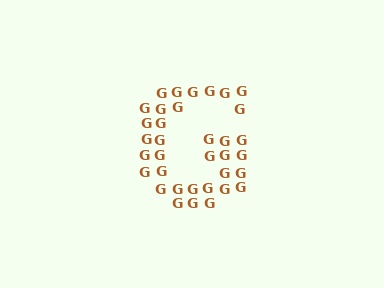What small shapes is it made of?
It is made of small letter G's.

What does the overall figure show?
The overall figure shows the letter G.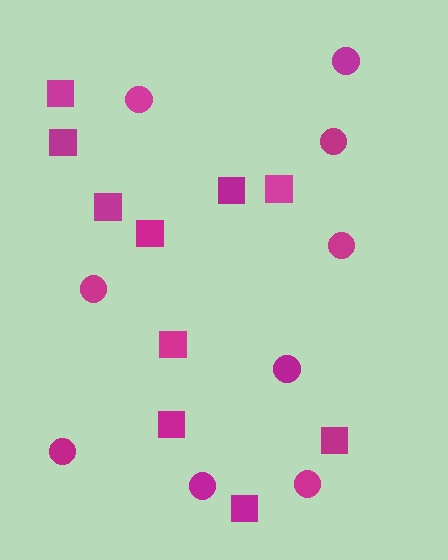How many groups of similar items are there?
There are 2 groups: one group of circles (9) and one group of squares (10).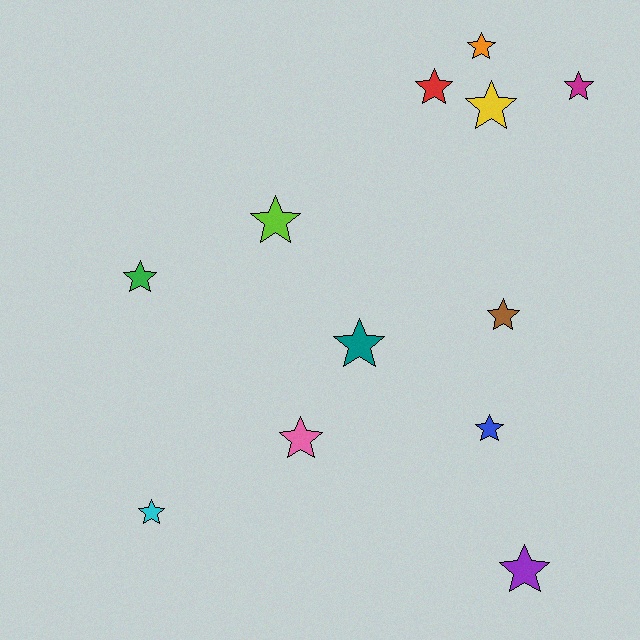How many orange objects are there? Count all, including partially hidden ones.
There is 1 orange object.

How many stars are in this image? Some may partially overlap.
There are 12 stars.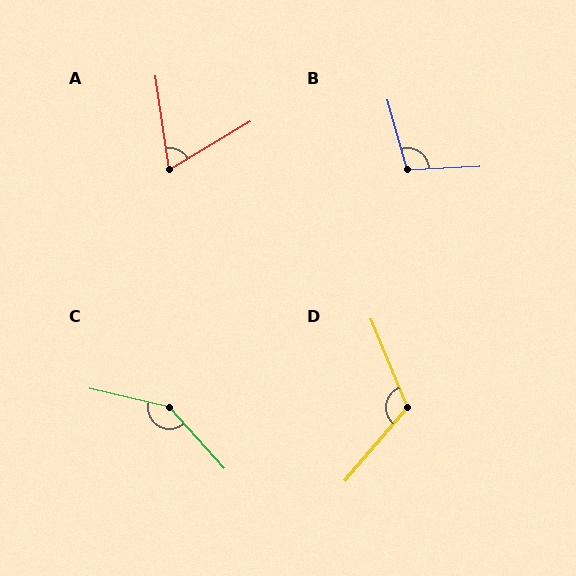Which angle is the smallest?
A, at approximately 67 degrees.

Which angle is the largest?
C, at approximately 145 degrees.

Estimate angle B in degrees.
Approximately 103 degrees.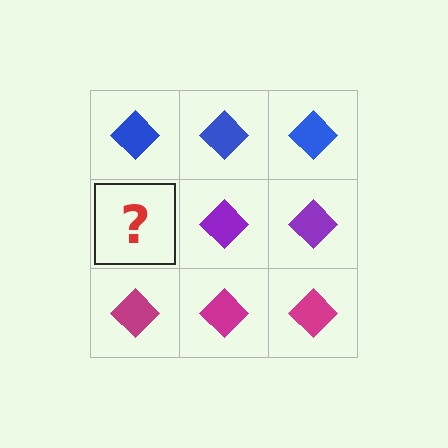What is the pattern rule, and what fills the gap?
The rule is that each row has a consistent color. The gap should be filled with a purple diamond.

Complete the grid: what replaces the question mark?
The question mark should be replaced with a purple diamond.